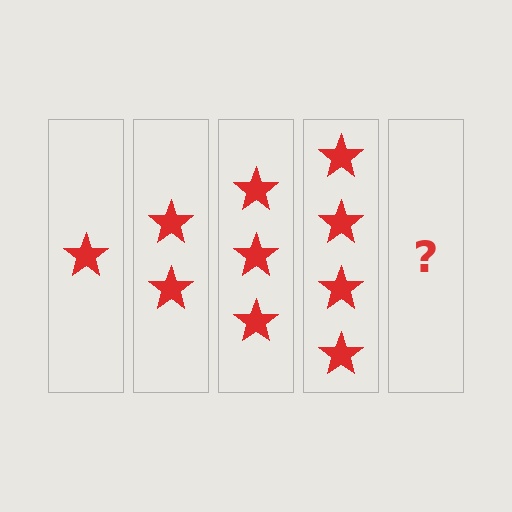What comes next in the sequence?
The next element should be 5 stars.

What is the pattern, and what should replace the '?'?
The pattern is that each step adds one more star. The '?' should be 5 stars.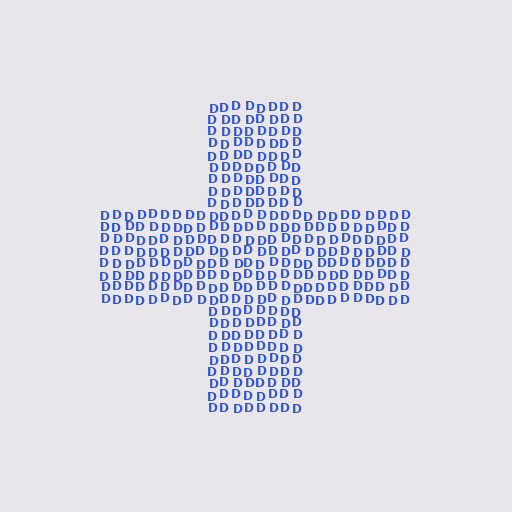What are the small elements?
The small elements are letter D's.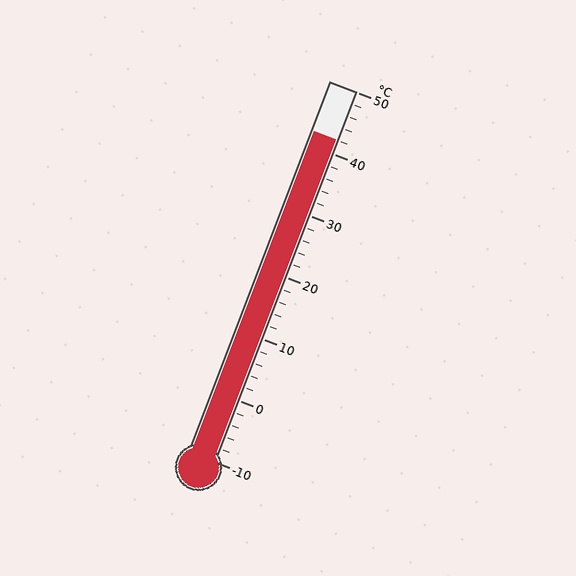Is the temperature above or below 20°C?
The temperature is above 20°C.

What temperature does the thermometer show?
The thermometer shows approximately 42°C.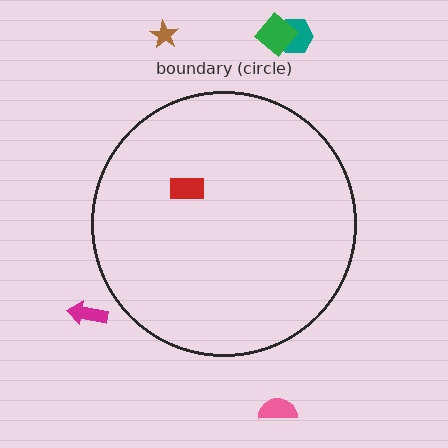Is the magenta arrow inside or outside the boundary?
Outside.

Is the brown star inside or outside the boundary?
Outside.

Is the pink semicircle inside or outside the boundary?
Outside.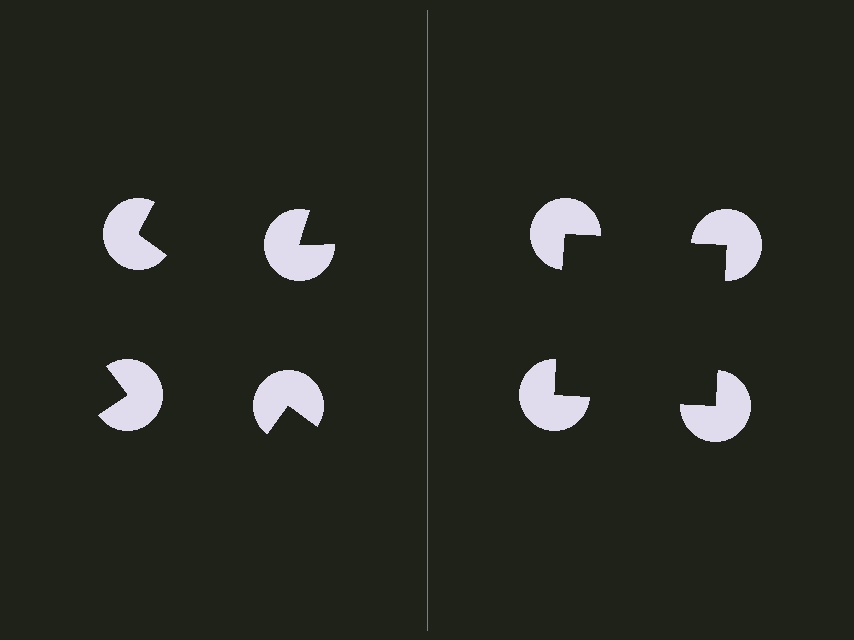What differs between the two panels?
The pac-man discs are positioned identically on both sides; only the wedge orientations differ. On the right they align to a square; on the left they are misaligned.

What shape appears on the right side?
An illusory square.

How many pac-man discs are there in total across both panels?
8 — 4 on each side.